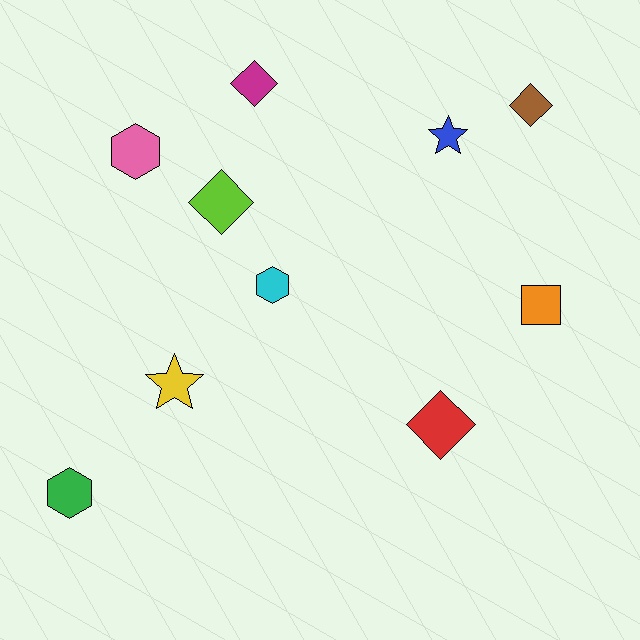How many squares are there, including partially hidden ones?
There is 1 square.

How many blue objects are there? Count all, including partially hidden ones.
There is 1 blue object.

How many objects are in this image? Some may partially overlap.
There are 10 objects.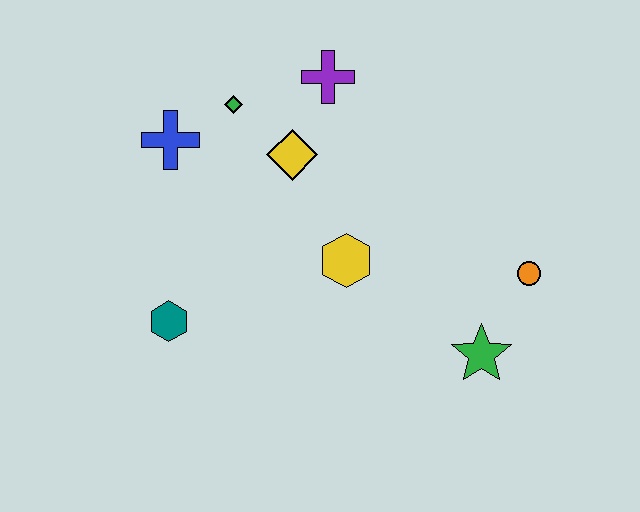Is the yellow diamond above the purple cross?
No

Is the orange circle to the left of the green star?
No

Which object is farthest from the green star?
The blue cross is farthest from the green star.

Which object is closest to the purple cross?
The yellow diamond is closest to the purple cross.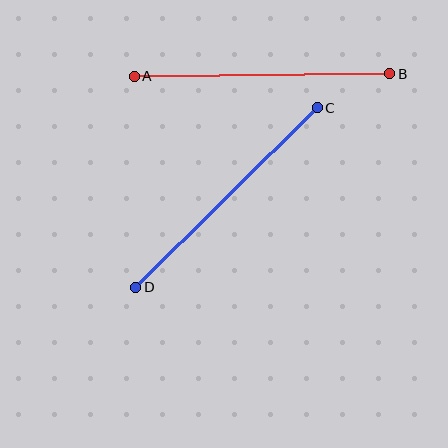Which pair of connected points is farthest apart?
Points A and B are farthest apart.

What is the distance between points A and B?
The distance is approximately 255 pixels.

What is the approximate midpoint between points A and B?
The midpoint is at approximately (262, 75) pixels.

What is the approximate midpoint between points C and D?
The midpoint is at approximately (227, 197) pixels.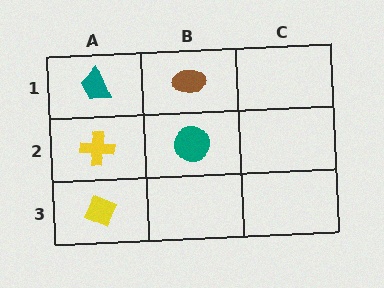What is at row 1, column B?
A brown ellipse.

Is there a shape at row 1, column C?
No, that cell is empty.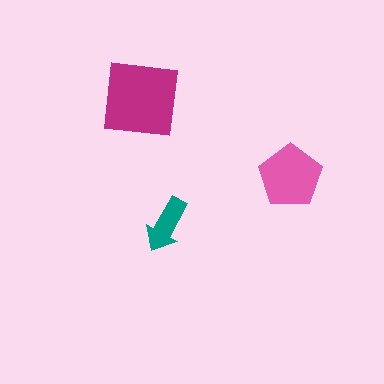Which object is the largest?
The magenta square.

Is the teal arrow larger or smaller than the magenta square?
Smaller.